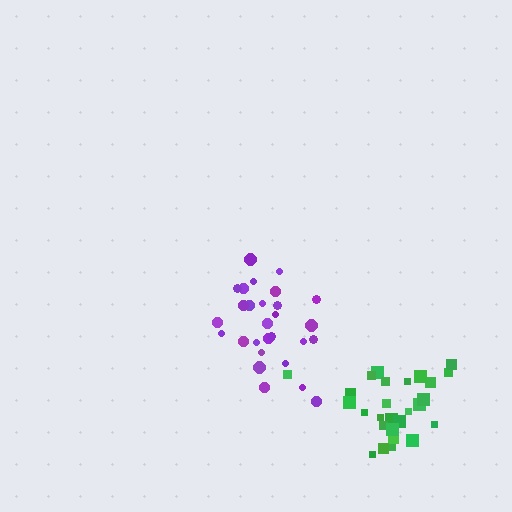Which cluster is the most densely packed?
Purple.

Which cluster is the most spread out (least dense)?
Green.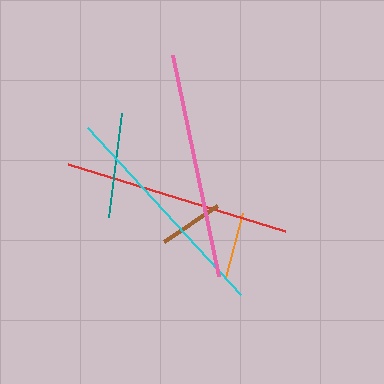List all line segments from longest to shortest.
From longest to shortest: red, pink, cyan, teal, orange, brown.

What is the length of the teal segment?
The teal segment is approximately 104 pixels long.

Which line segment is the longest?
The red line is the longest at approximately 227 pixels.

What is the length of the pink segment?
The pink segment is approximately 226 pixels long.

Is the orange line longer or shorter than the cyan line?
The cyan line is longer than the orange line.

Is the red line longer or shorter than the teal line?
The red line is longer than the teal line.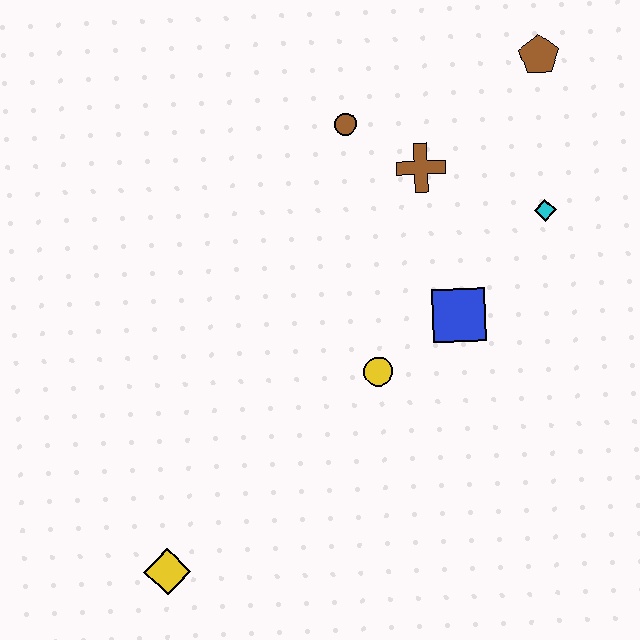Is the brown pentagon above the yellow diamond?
Yes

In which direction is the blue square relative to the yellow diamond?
The blue square is to the right of the yellow diamond.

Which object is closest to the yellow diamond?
The yellow circle is closest to the yellow diamond.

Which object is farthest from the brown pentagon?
The yellow diamond is farthest from the brown pentagon.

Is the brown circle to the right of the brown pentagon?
No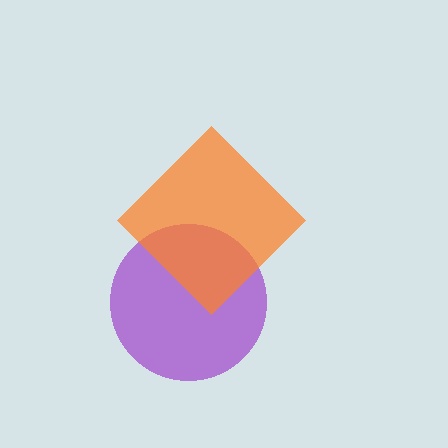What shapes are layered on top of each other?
The layered shapes are: a purple circle, an orange diamond.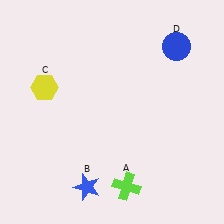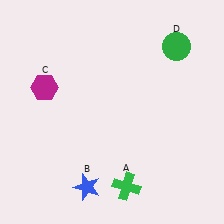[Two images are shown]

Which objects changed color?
A changed from lime to green. C changed from yellow to magenta. D changed from blue to green.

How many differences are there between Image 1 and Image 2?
There are 3 differences between the two images.